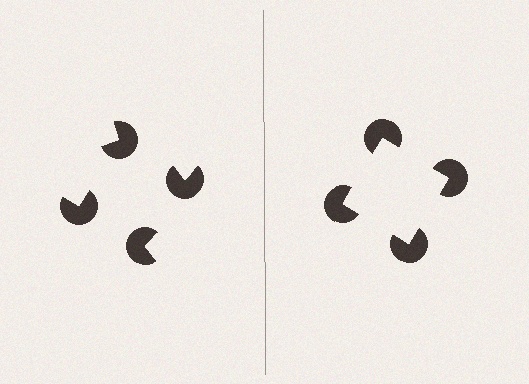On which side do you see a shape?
An illusory square appears on the right side. On the left side the wedge cuts are rotated, so no coherent shape forms.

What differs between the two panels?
The pac-man discs are positioned identically on both sides; only the wedge orientations differ. On the right they align to a square; on the left they are misaligned.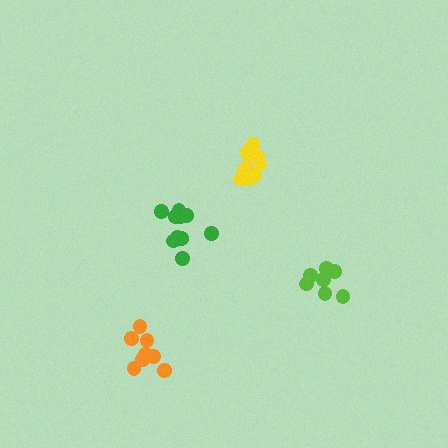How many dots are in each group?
Group 1: 10 dots, Group 2: 8 dots, Group 3: 12 dots, Group 4: 7 dots (37 total).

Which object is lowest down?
The orange cluster is bottommost.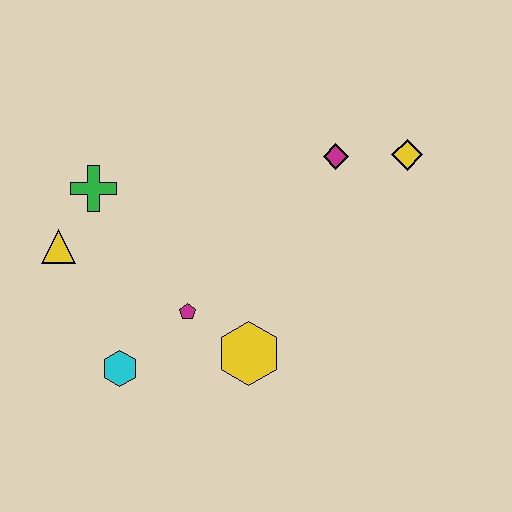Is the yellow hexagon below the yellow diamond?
Yes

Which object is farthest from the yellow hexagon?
The yellow diamond is farthest from the yellow hexagon.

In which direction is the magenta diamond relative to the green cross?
The magenta diamond is to the right of the green cross.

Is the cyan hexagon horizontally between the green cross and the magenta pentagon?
Yes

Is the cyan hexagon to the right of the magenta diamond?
No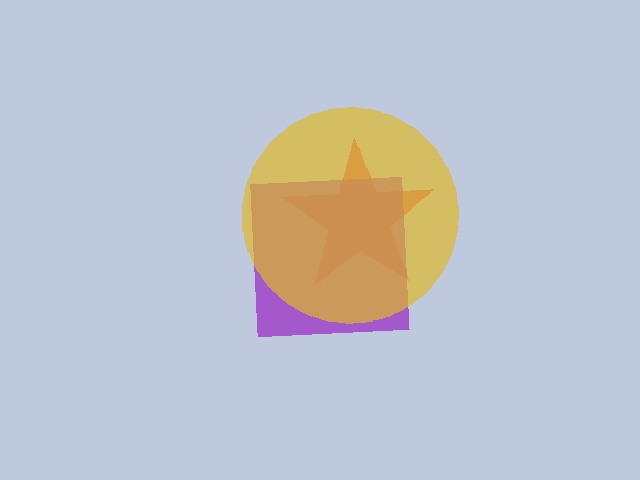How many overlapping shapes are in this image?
There are 3 overlapping shapes in the image.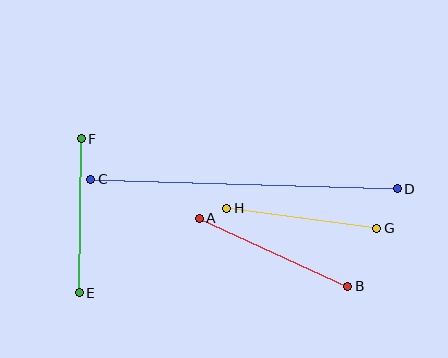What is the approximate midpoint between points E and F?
The midpoint is at approximately (80, 216) pixels.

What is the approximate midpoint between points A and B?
The midpoint is at approximately (274, 252) pixels.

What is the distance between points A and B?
The distance is approximately 163 pixels.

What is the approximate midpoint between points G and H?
The midpoint is at approximately (302, 218) pixels.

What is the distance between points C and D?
The distance is approximately 306 pixels.